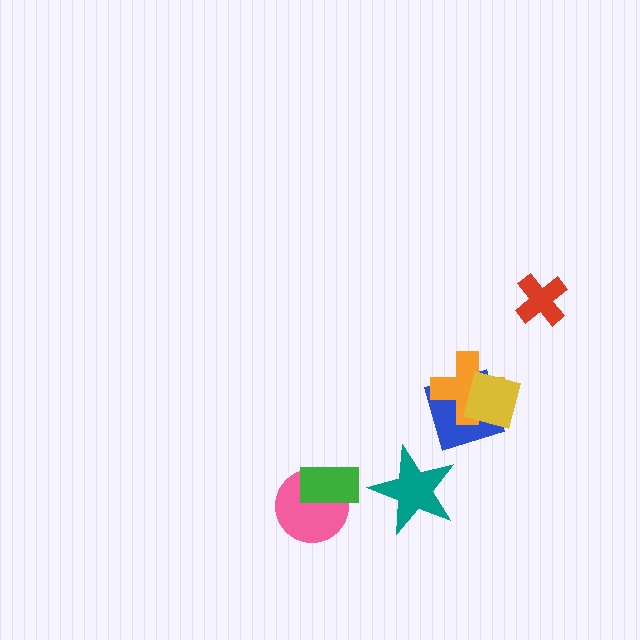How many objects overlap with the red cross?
0 objects overlap with the red cross.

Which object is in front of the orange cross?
The yellow square is in front of the orange cross.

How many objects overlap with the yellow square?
2 objects overlap with the yellow square.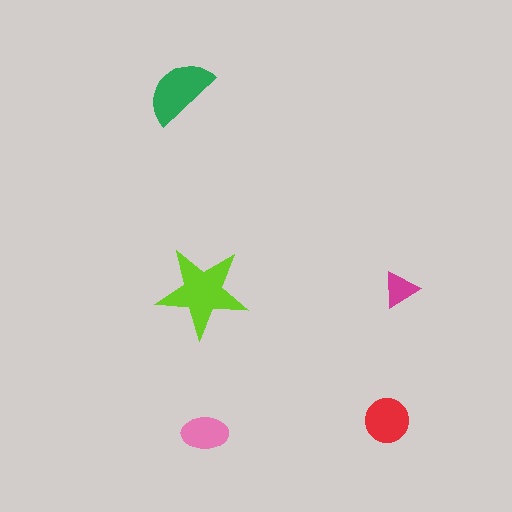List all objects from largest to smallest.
The lime star, the green semicircle, the red circle, the pink ellipse, the magenta triangle.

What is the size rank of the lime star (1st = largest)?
1st.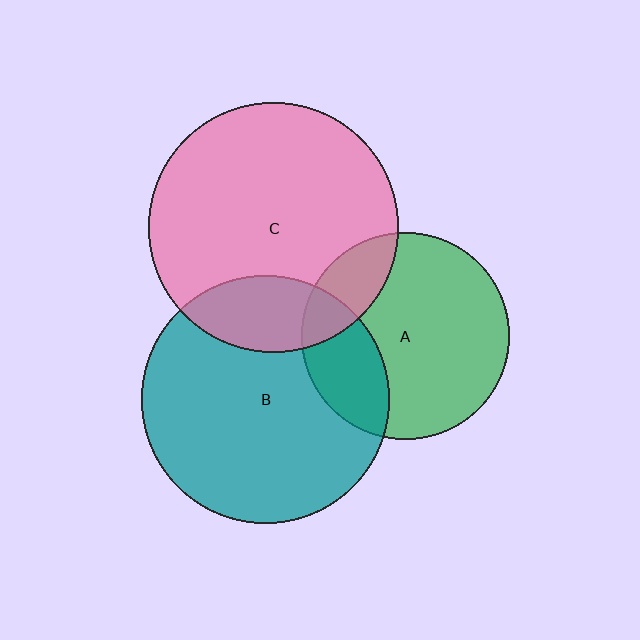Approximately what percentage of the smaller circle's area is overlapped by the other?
Approximately 20%.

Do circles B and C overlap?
Yes.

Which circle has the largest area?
Circle C (pink).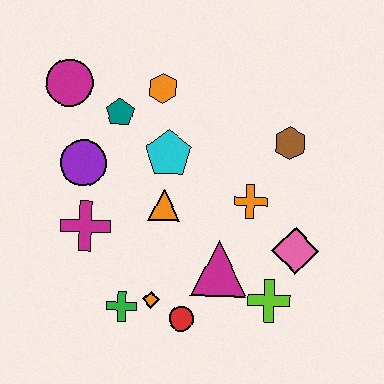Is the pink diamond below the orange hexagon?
Yes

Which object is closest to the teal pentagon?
The orange hexagon is closest to the teal pentagon.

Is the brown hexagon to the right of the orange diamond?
Yes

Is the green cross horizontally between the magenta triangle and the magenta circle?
Yes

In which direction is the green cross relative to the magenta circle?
The green cross is below the magenta circle.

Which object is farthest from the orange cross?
The magenta circle is farthest from the orange cross.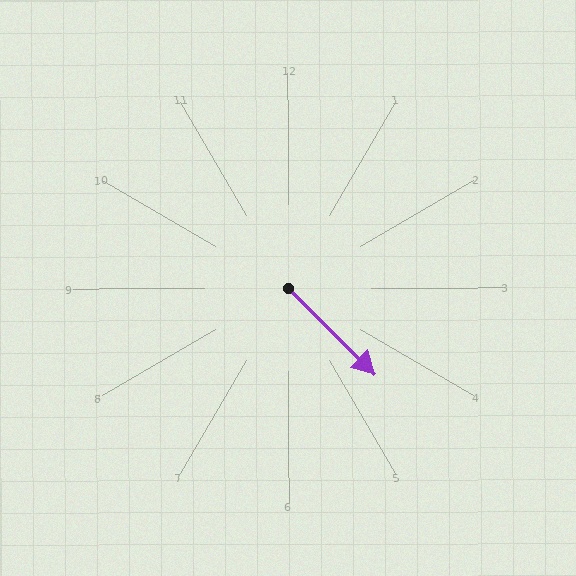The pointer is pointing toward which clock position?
Roughly 4 o'clock.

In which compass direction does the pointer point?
Southeast.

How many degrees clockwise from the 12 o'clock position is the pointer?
Approximately 135 degrees.